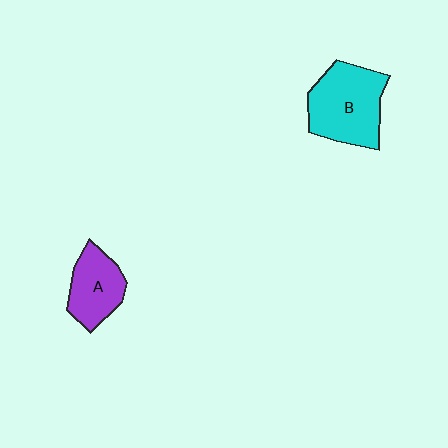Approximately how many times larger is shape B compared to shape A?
Approximately 1.5 times.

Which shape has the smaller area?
Shape A (purple).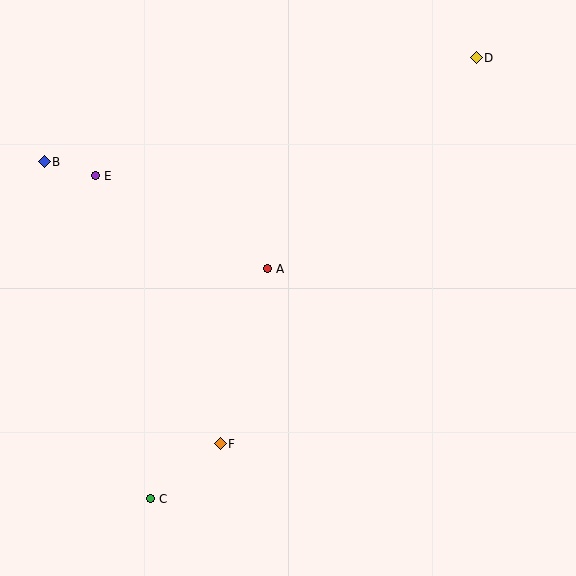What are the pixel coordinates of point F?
Point F is at (220, 444).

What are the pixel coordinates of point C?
Point C is at (151, 499).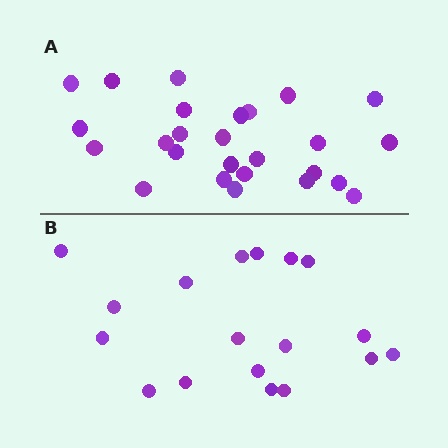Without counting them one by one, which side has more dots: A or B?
Region A (the top region) has more dots.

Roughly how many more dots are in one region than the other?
Region A has roughly 8 or so more dots than region B.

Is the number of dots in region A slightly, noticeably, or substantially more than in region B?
Region A has noticeably more, but not dramatically so. The ratio is roughly 1.4 to 1.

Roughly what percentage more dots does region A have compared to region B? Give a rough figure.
About 45% more.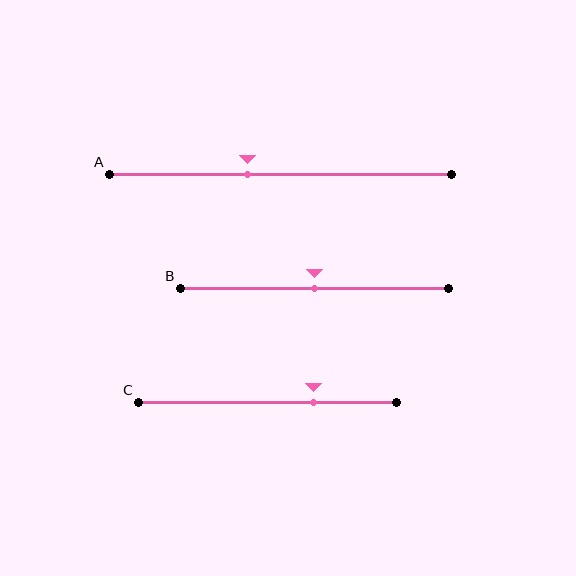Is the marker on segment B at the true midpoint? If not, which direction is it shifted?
Yes, the marker on segment B is at the true midpoint.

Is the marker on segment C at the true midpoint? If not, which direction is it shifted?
No, the marker on segment C is shifted to the right by about 18% of the segment length.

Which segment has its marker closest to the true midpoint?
Segment B has its marker closest to the true midpoint.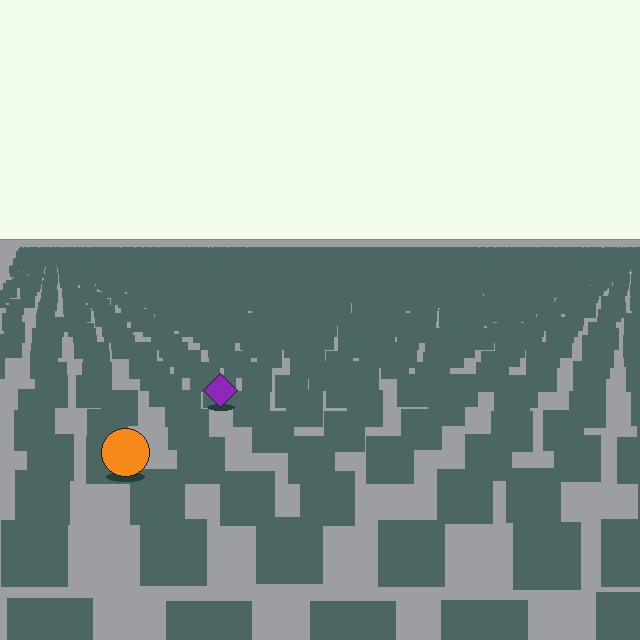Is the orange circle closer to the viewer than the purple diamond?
Yes. The orange circle is closer — you can tell from the texture gradient: the ground texture is coarser near it.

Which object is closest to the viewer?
The orange circle is closest. The texture marks near it are larger and more spread out.